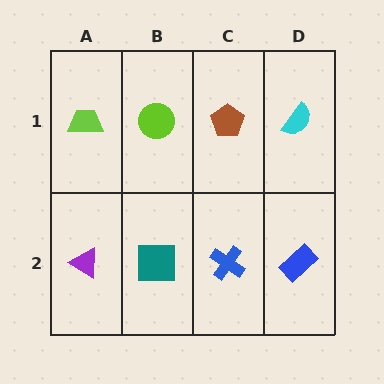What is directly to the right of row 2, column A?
A teal square.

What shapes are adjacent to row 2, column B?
A lime circle (row 1, column B), a purple triangle (row 2, column A), a blue cross (row 2, column C).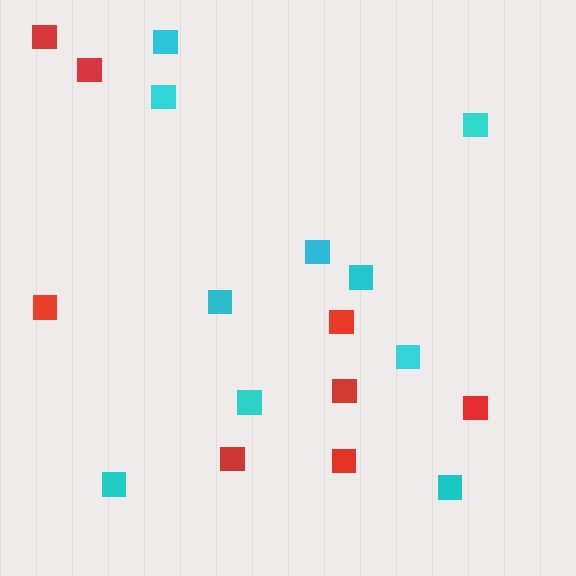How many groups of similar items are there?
There are 2 groups: one group of cyan squares (10) and one group of red squares (8).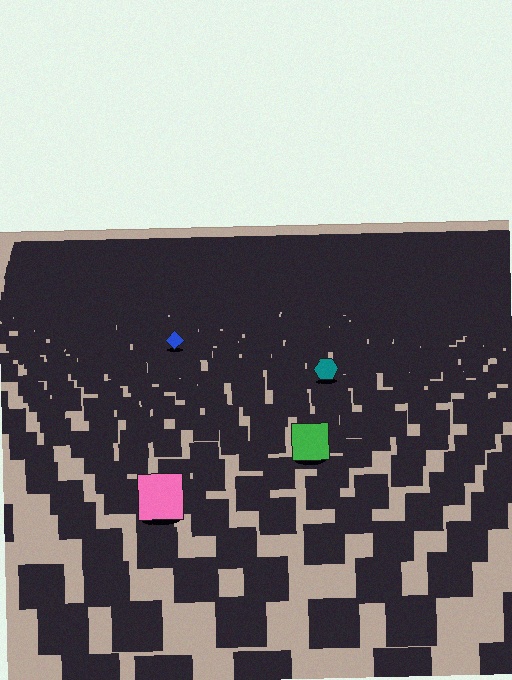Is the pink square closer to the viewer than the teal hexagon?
Yes. The pink square is closer — you can tell from the texture gradient: the ground texture is coarser near it.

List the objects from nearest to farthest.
From nearest to farthest: the pink square, the green square, the teal hexagon, the blue diamond.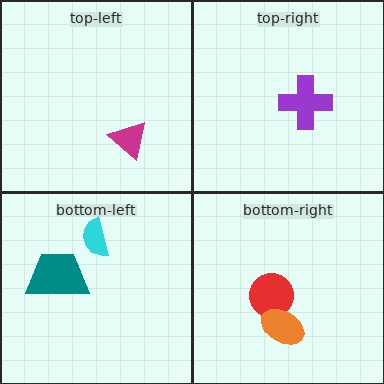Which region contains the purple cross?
The top-right region.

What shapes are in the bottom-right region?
The red circle, the orange ellipse.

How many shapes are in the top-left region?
1.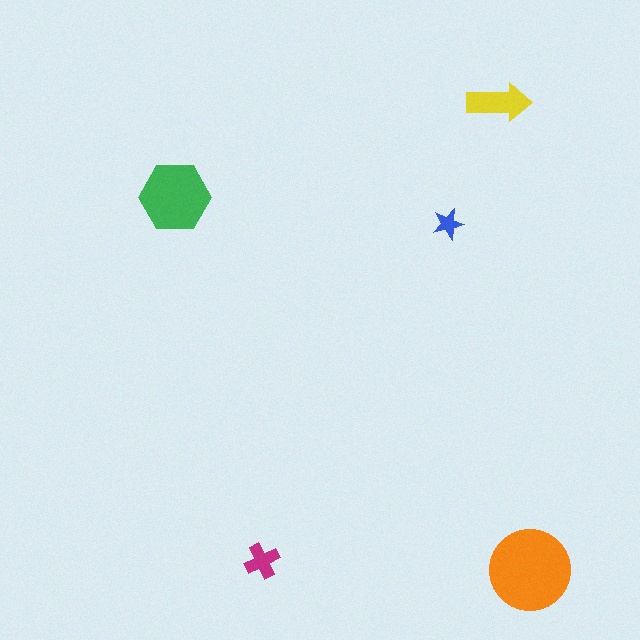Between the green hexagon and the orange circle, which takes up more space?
The orange circle.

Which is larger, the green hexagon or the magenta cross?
The green hexagon.